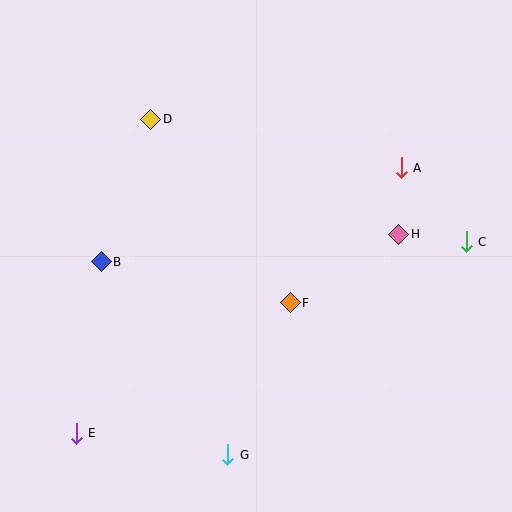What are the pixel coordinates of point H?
Point H is at (399, 234).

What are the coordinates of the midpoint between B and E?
The midpoint between B and E is at (89, 347).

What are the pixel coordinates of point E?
Point E is at (76, 433).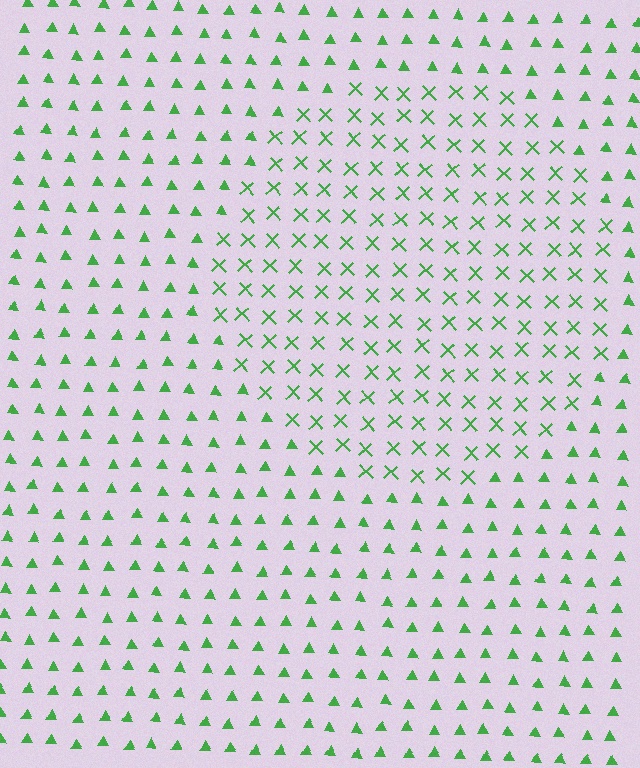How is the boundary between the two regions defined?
The boundary is defined by a change in element shape: X marks inside vs. triangles outside. All elements share the same color and spacing.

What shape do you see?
I see a circle.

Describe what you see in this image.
The image is filled with small green elements arranged in a uniform grid. A circle-shaped region contains X marks, while the surrounding area contains triangles. The boundary is defined purely by the change in element shape.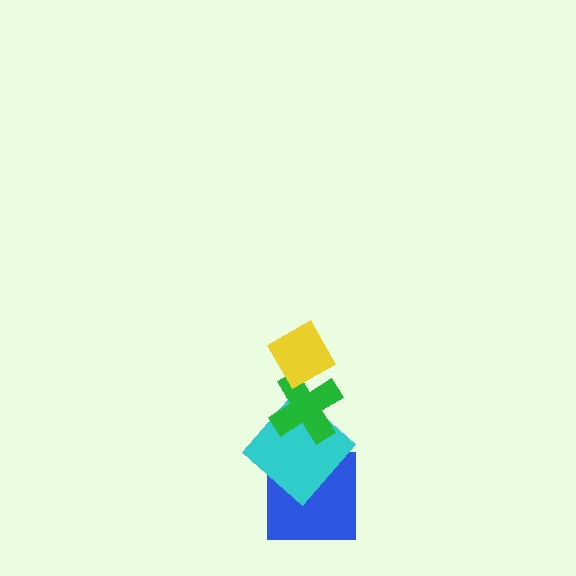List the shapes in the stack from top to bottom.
From top to bottom: the yellow diamond, the green cross, the cyan diamond, the blue square.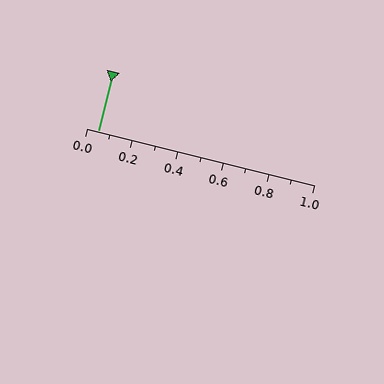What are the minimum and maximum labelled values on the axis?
The axis runs from 0.0 to 1.0.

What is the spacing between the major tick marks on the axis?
The major ticks are spaced 0.2 apart.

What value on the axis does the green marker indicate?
The marker indicates approximately 0.05.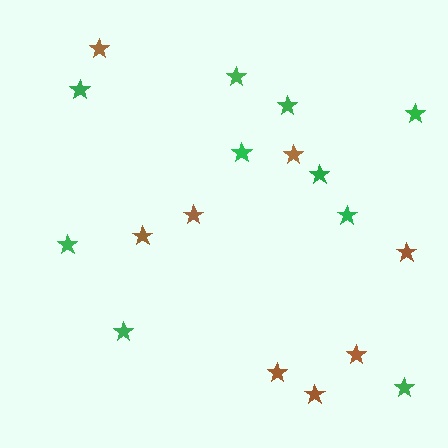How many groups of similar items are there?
There are 2 groups: one group of green stars (10) and one group of brown stars (8).